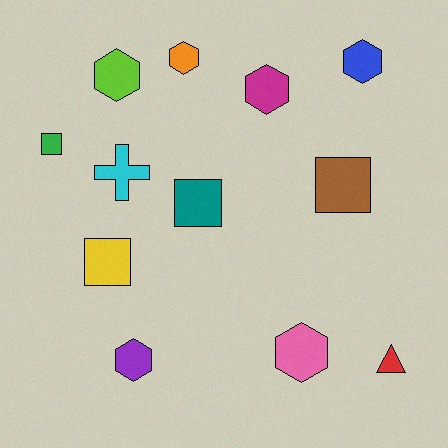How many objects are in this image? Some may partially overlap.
There are 12 objects.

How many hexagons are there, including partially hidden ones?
There are 6 hexagons.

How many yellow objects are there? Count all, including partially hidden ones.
There is 1 yellow object.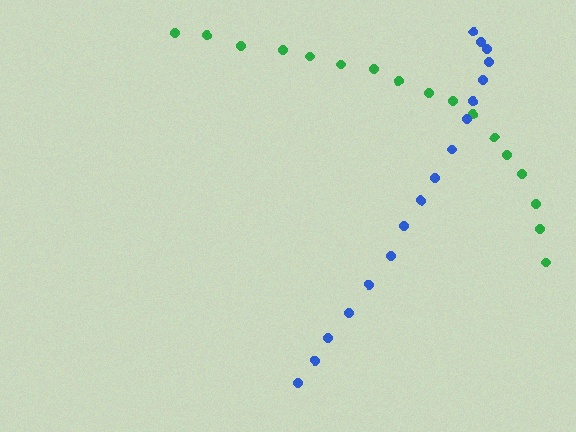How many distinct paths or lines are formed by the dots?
There are 2 distinct paths.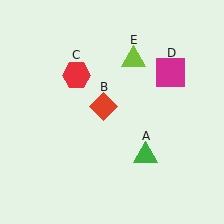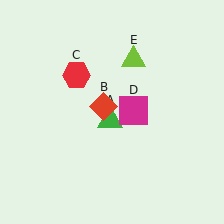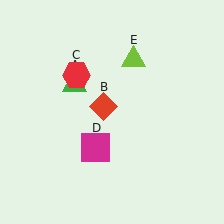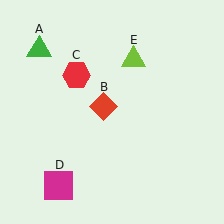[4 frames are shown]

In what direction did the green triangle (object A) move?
The green triangle (object A) moved up and to the left.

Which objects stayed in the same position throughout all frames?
Red diamond (object B) and red hexagon (object C) and lime triangle (object E) remained stationary.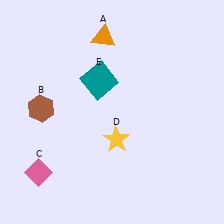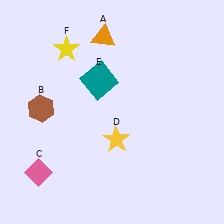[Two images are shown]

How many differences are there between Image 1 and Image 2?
There is 1 difference between the two images.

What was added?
A yellow star (F) was added in Image 2.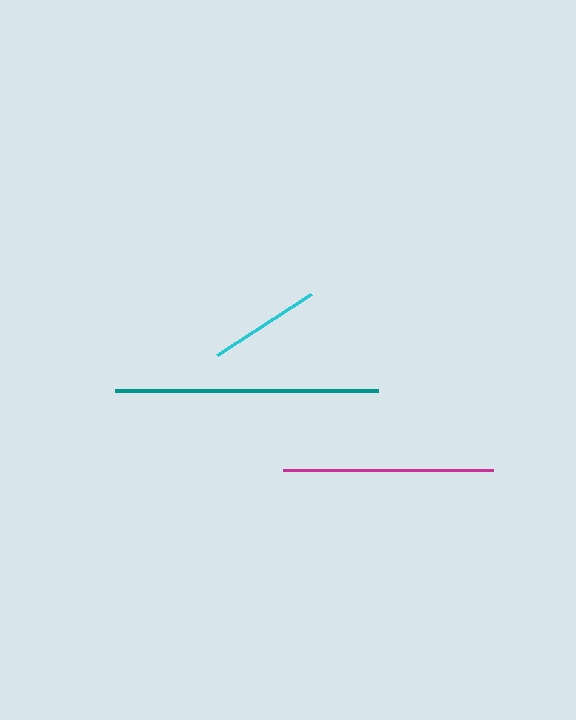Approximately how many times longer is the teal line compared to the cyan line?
The teal line is approximately 2.3 times the length of the cyan line.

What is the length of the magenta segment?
The magenta segment is approximately 210 pixels long.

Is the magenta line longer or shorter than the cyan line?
The magenta line is longer than the cyan line.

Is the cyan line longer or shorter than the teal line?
The teal line is longer than the cyan line.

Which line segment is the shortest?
The cyan line is the shortest at approximately 113 pixels.